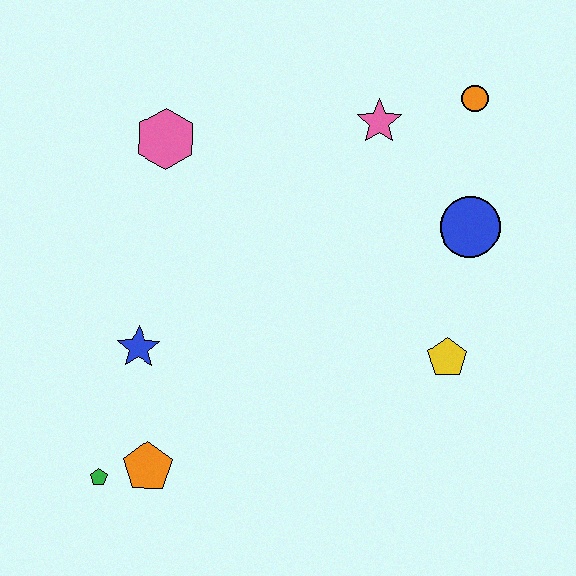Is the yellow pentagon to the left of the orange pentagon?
No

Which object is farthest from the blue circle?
The green pentagon is farthest from the blue circle.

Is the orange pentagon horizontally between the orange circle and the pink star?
No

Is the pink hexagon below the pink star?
Yes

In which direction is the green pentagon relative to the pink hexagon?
The green pentagon is below the pink hexagon.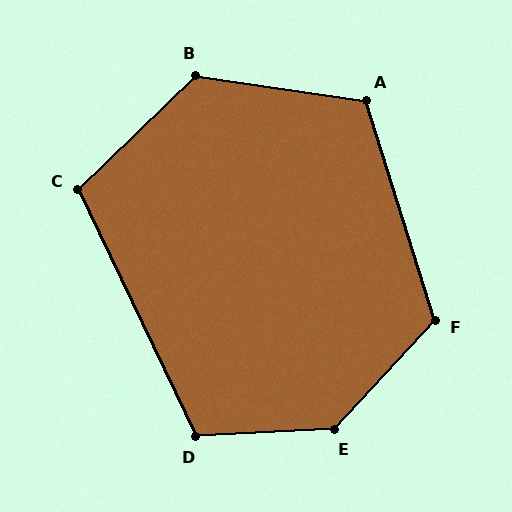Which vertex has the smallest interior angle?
C, at approximately 108 degrees.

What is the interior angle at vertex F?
Approximately 120 degrees (obtuse).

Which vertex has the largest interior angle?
E, at approximately 136 degrees.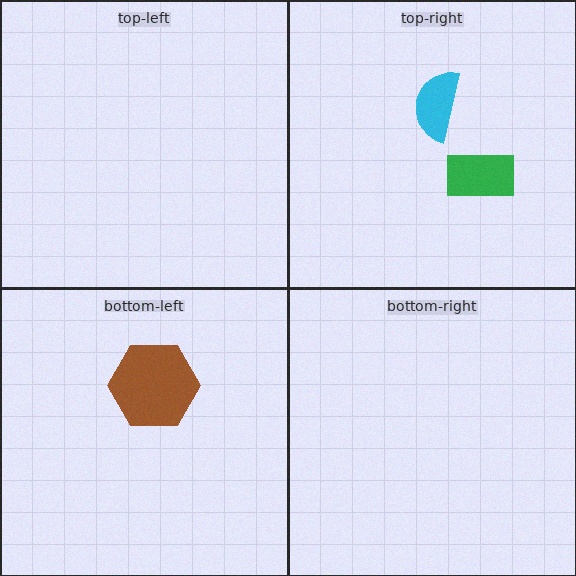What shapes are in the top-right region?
The cyan semicircle, the green rectangle.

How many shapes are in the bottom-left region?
1.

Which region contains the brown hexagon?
The bottom-left region.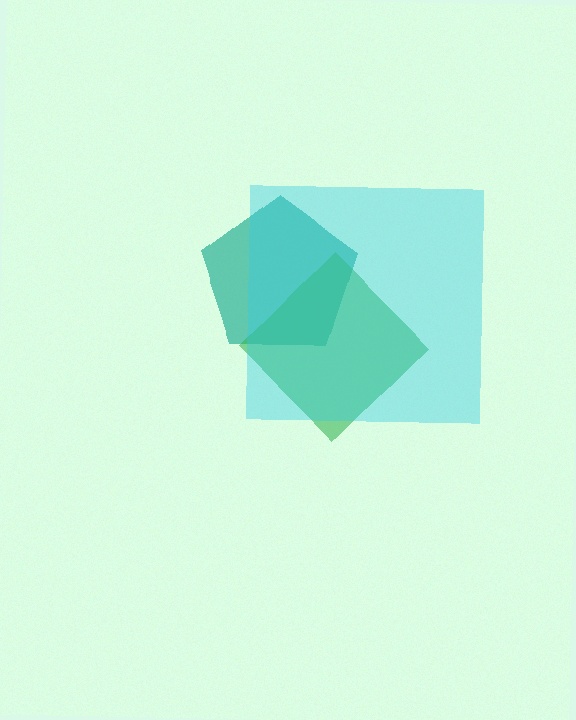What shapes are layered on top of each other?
The layered shapes are: a teal pentagon, a green diamond, a cyan square.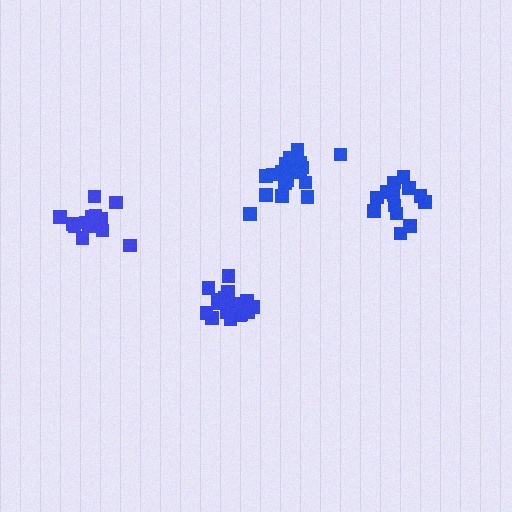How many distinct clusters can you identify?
There are 4 distinct clusters.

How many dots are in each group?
Group 1: 13 dots, Group 2: 17 dots, Group 3: 18 dots, Group 4: 13 dots (61 total).